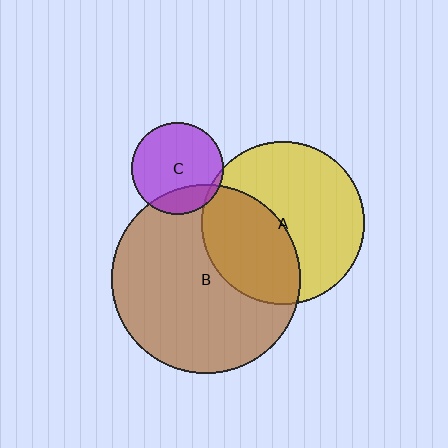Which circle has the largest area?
Circle B (brown).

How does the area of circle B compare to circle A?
Approximately 1.3 times.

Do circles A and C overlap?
Yes.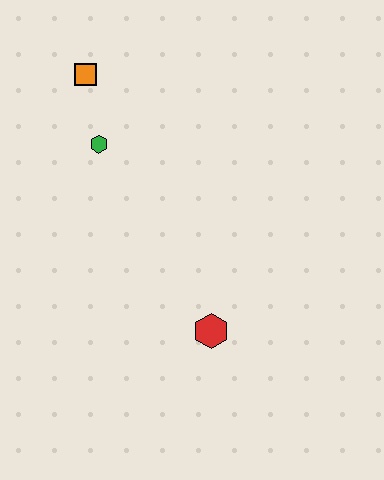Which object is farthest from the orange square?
The red hexagon is farthest from the orange square.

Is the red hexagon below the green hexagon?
Yes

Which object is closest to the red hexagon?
The green hexagon is closest to the red hexagon.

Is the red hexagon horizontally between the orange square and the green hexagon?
No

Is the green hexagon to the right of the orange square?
Yes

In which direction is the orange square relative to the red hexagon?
The orange square is above the red hexagon.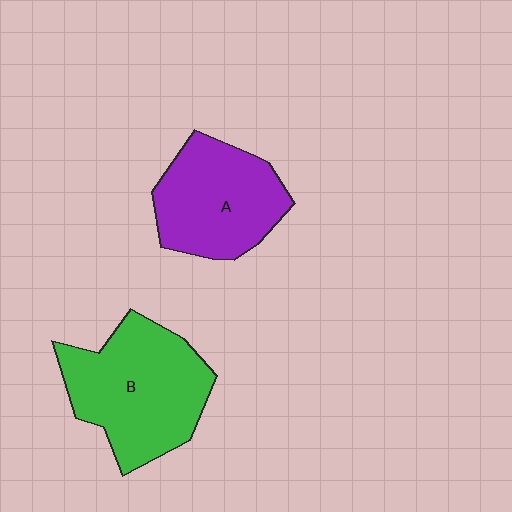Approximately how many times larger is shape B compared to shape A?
Approximately 1.2 times.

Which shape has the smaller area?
Shape A (purple).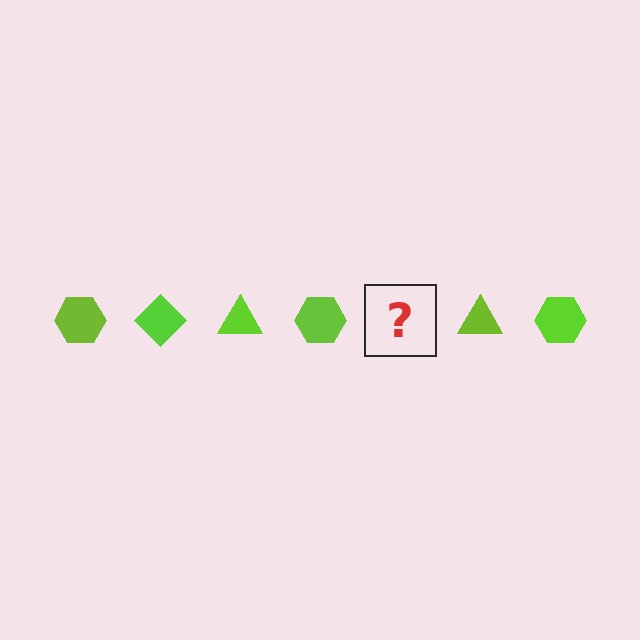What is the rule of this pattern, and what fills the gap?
The rule is that the pattern cycles through hexagon, diamond, triangle shapes in lime. The gap should be filled with a lime diamond.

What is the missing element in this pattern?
The missing element is a lime diamond.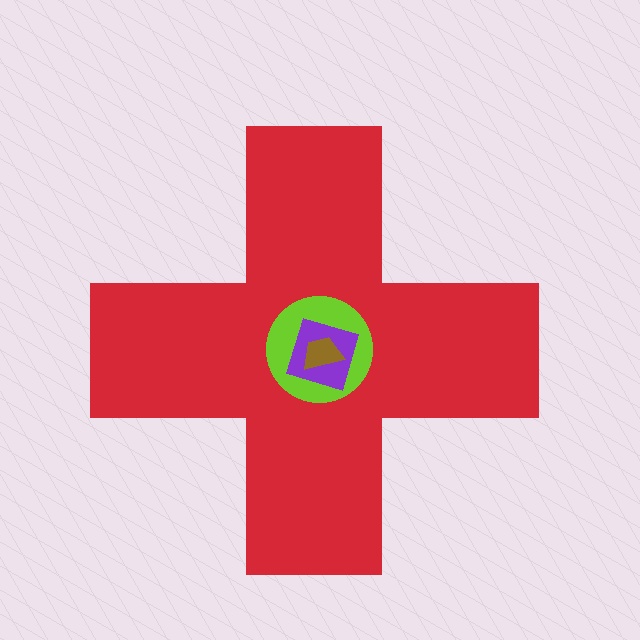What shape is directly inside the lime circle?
The purple square.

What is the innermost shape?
The brown trapezoid.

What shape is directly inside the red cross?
The lime circle.